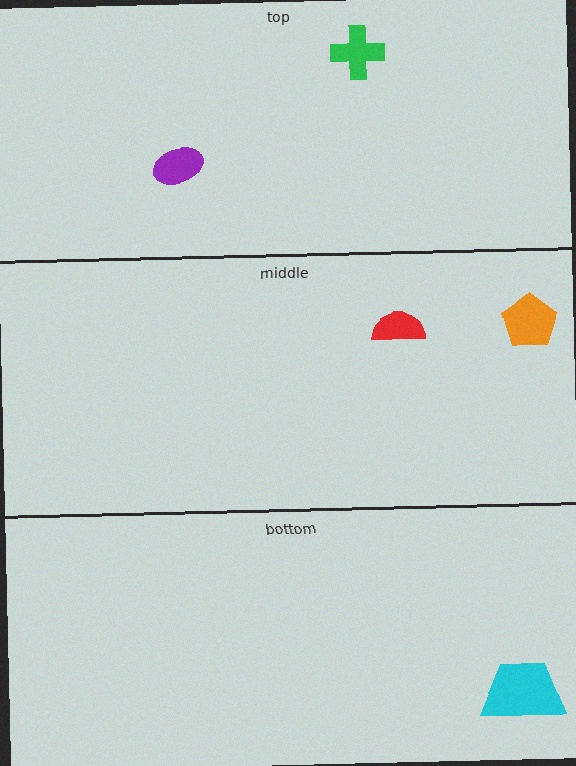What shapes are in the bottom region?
The cyan trapezoid.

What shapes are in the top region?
The purple ellipse, the green cross.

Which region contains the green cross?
The top region.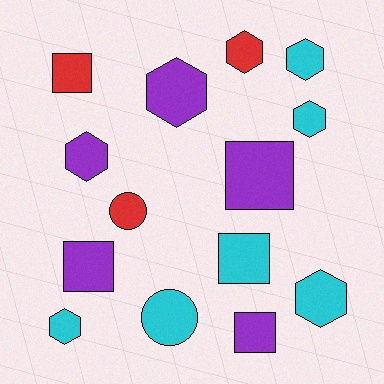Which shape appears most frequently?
Hexagon, with 7 objects.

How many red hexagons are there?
There is 1 red hexagon.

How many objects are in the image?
There are 14 objects.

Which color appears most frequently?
Cyan, with 6 objects.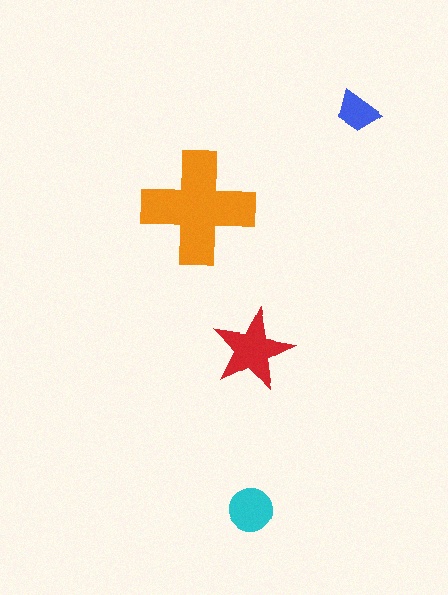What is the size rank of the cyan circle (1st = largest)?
3rd.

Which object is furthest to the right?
The blue trapezoid is rightmost.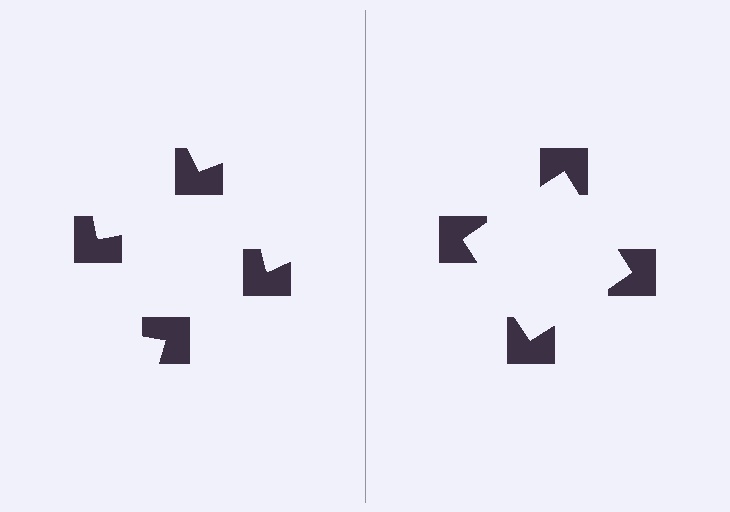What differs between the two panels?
The notched squares are positioned identically on both sides; only the wedge orientations differ. On the right they align to a square; on the left they are misaligned.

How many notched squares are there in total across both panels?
8 — 4 on each side.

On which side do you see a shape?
An illusory square appears on the right side. On the left side the wedge cuts are rotated, so no coherent shape forms.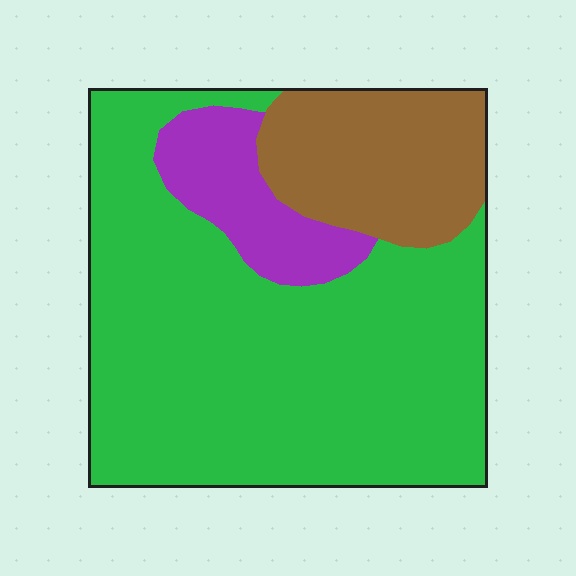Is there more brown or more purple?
Brown.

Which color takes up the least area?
Purple, at roughly 10%.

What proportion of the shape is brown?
Brown takes up between a sixth and a third of the shape.